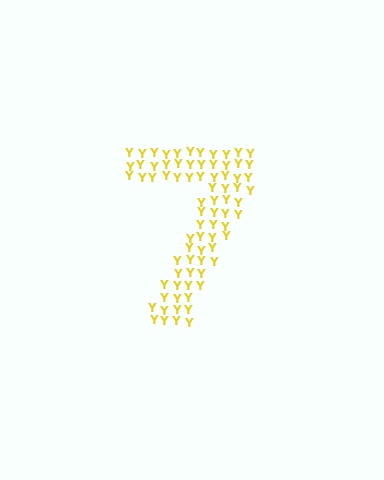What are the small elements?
The small elements are letter Y's.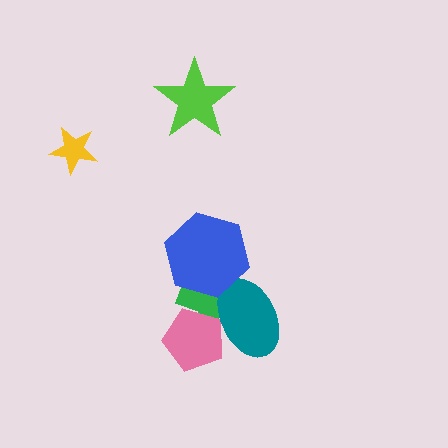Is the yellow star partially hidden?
No, no other shape covers it.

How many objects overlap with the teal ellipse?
3 objects overlap with the teal ellipse.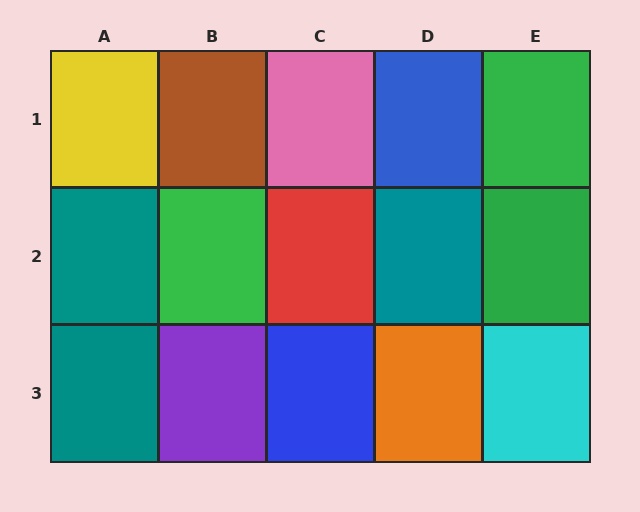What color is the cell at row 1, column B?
Brown.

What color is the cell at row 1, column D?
Blue.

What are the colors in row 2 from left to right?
Teal, green, red, teal, green.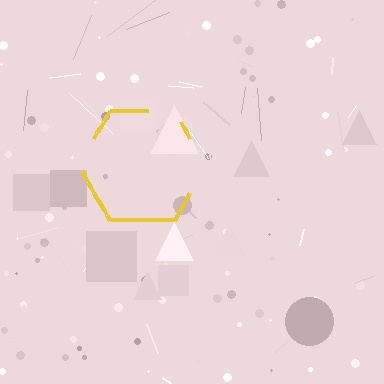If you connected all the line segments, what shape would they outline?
They would outline a hexagon.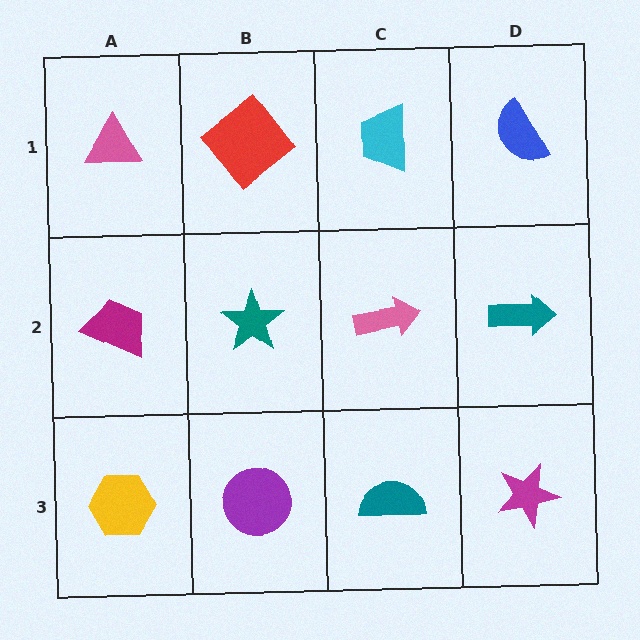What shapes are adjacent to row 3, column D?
A teal arrow (row 2, column D), a teal semicircle (row 3, column C).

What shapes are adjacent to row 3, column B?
A teal star (row 2, column B), a yellow hexagon (row 3, column A), a teal semicircle (row 3, column C).